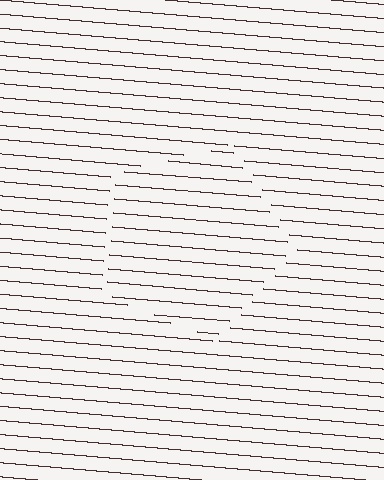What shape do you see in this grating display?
An illusory pentagon. The interior of the shape contains the same grating, shifted by half a period — the contour is defined by the phase discontinuity where line-ends from the inner and outer gratings abut.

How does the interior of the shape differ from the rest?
The interior of the shape contains the same grating, shifted by half a period — the contour is defined by the phase discontinuity where line-ends from the inner and outer gratings abut.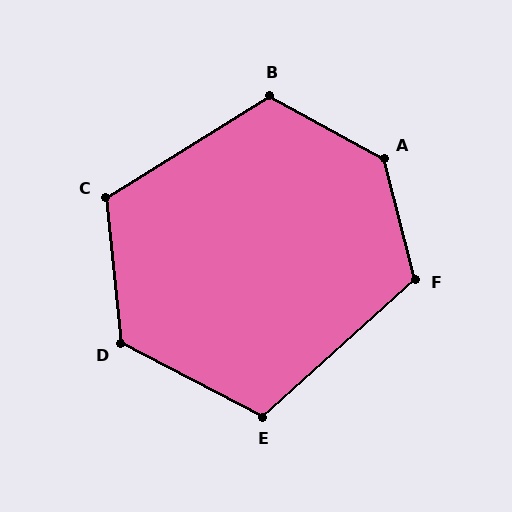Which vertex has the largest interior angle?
A, at approximately 133 degrees.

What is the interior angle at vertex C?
Approximately 116 degrees (obtuse).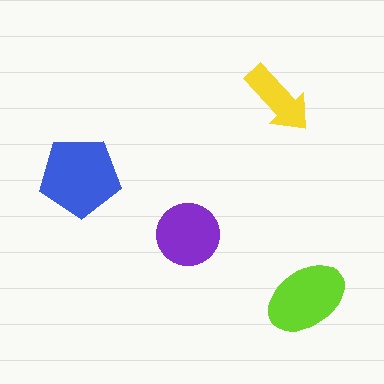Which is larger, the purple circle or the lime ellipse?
The lime ellipse.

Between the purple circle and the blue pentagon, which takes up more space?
The blue pentagon.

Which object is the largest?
The blue pentagon.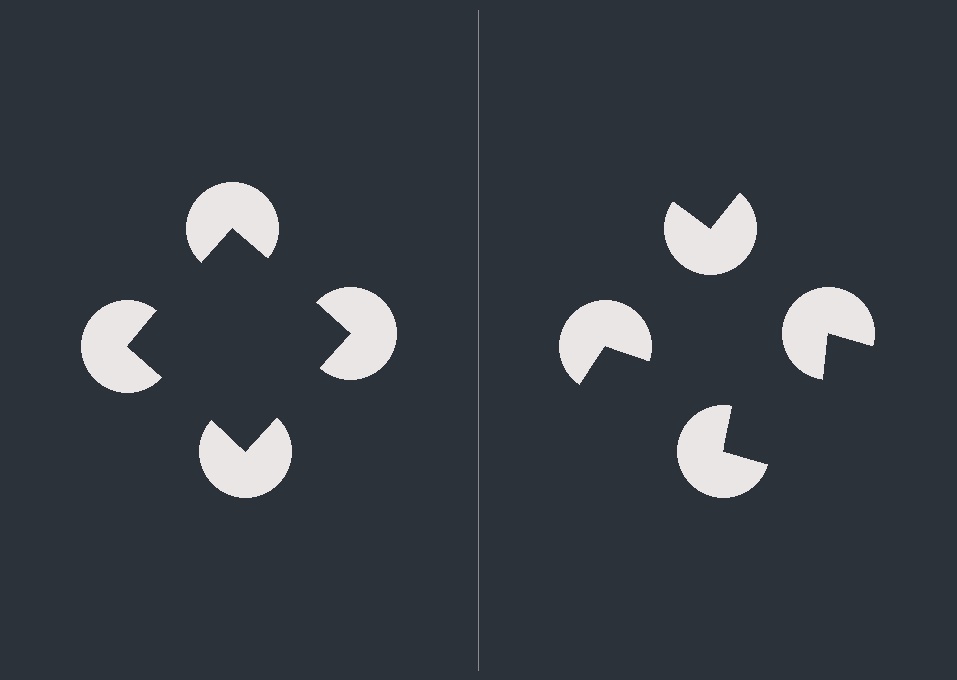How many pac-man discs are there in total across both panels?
8 — 4 on each side.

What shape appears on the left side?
An illusory square.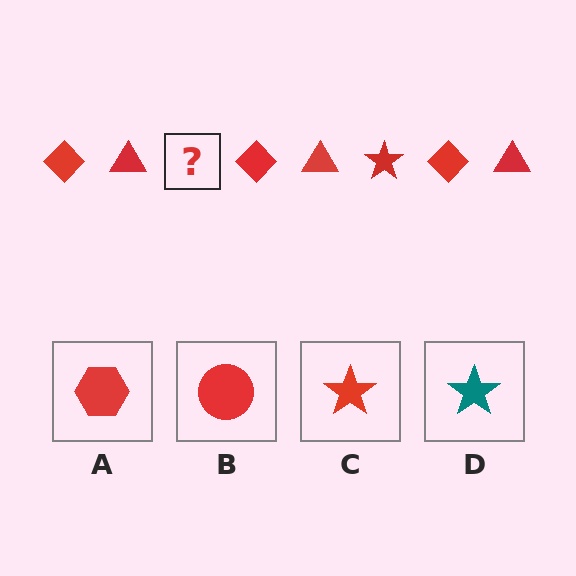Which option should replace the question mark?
Option C.